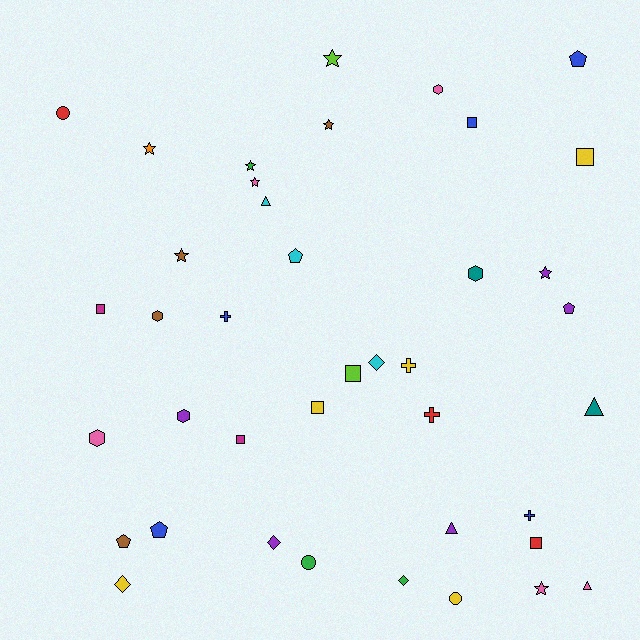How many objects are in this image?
There are 40 objects.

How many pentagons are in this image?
There are 5 pentagons.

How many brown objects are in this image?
There are 4 brown objects.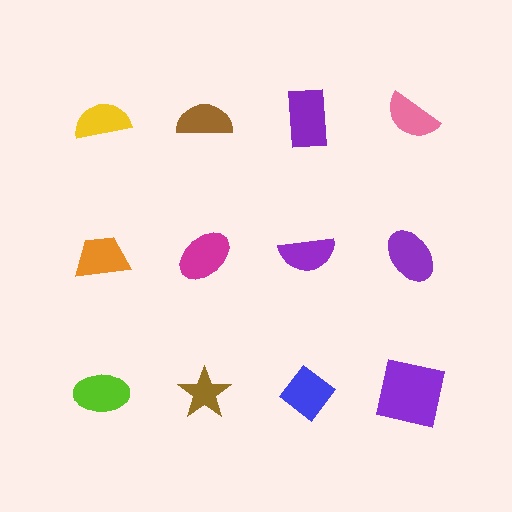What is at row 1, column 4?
A pink semicircle.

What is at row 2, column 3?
A purple semicircle.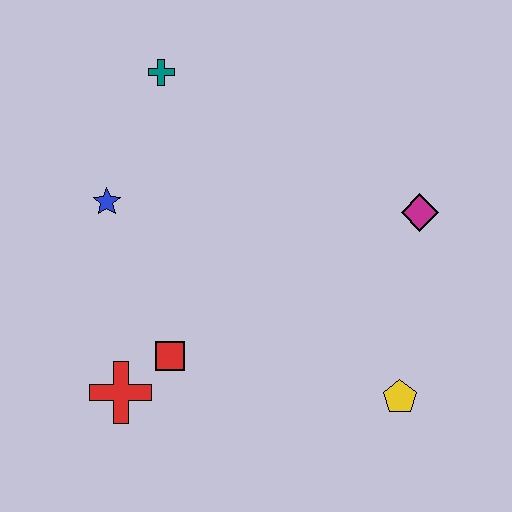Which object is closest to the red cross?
The red square is closest to the red cross.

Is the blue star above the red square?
Yes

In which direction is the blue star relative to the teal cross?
The blue star is below the teal cross.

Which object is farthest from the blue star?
The yellow pentagon is farthest from the blue star.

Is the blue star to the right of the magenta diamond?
No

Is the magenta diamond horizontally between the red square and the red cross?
No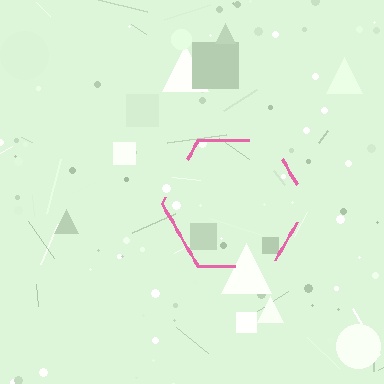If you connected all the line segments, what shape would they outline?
They would outline a hexagon.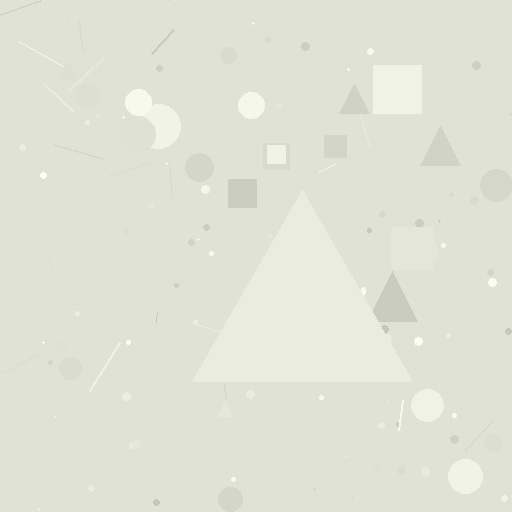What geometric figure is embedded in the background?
A triangle is embedded in the background.